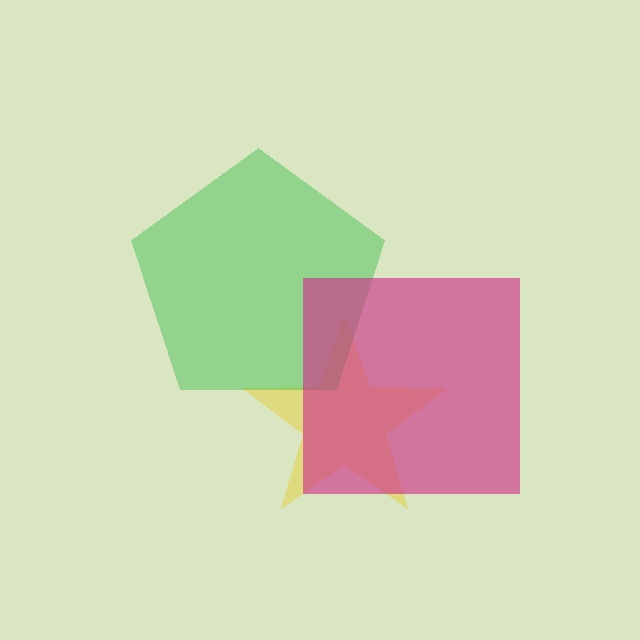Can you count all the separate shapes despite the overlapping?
Yes, there are 3 separate shapes.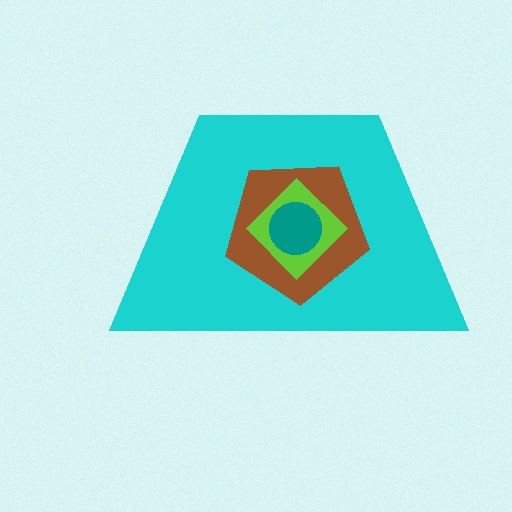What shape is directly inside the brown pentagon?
The lime diamond.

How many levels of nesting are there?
4.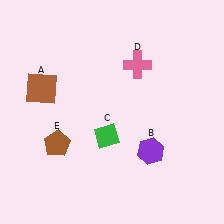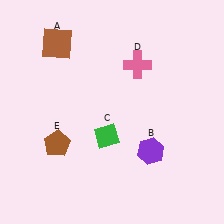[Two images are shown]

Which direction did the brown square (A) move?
The brown square (A) moved up.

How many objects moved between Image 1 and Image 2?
1 object moved between the two images.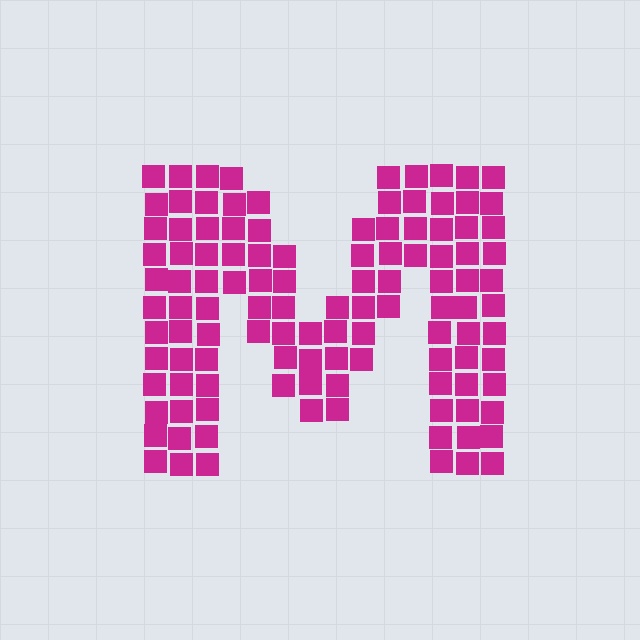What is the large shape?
The large shape is the letter M.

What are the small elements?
The small elements are squares.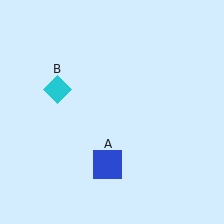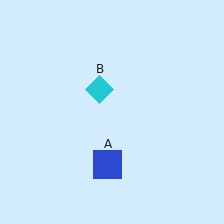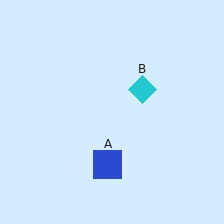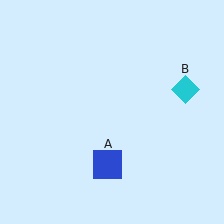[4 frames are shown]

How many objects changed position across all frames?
1 object changed position: cyan diamond (object B).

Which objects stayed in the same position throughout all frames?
Blue square (object A) remained stationary.